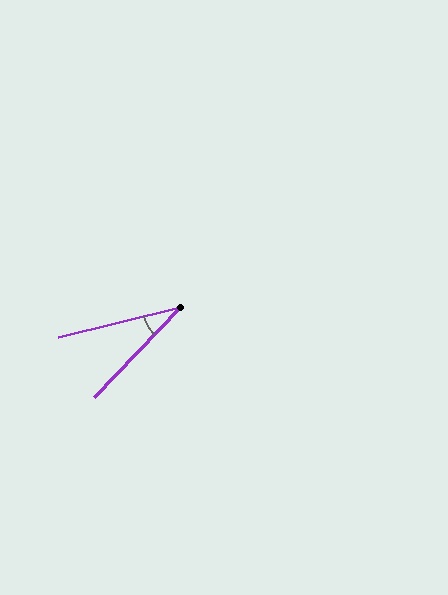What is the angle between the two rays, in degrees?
Approximately 33 degrees.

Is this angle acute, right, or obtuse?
It is acute.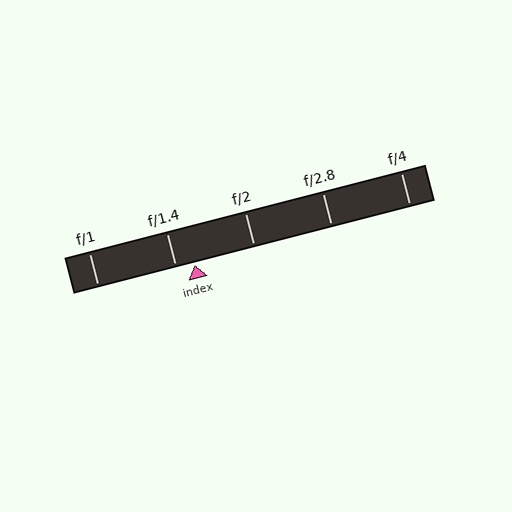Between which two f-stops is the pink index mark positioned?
The index mark is between f/1.4 and f/2.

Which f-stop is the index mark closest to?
The index mark is closest to f/1.4.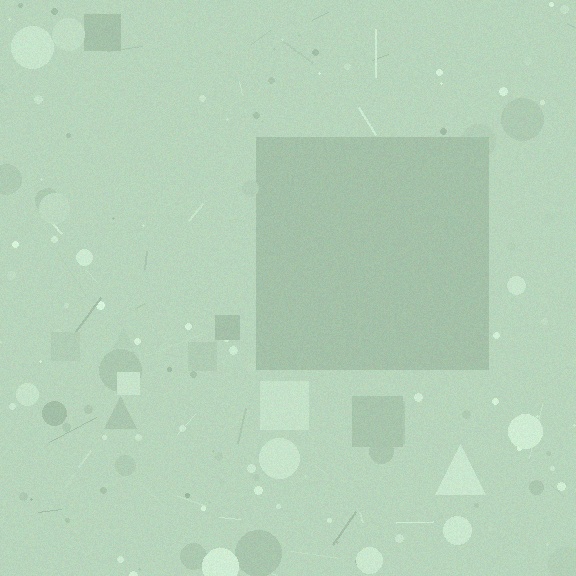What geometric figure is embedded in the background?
A square is embedded in the background.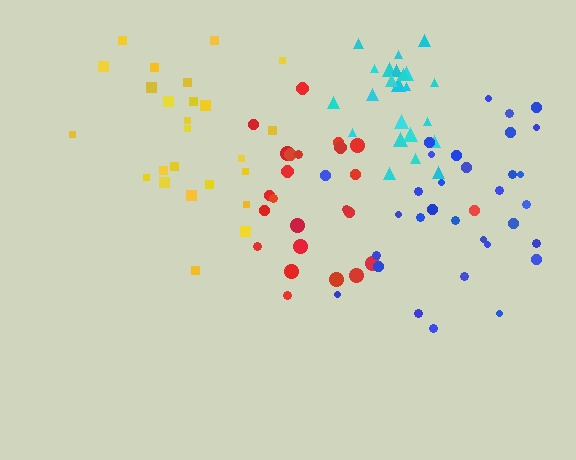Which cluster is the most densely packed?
Cyan.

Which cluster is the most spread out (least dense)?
Yellow.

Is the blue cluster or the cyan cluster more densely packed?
Cyan.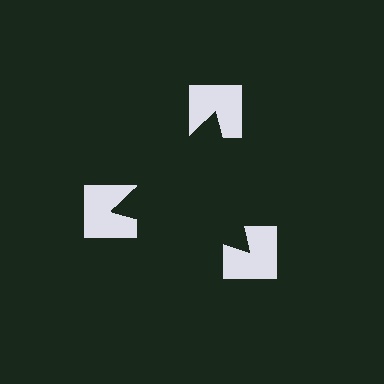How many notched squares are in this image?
There are 3 — one at each vertex of the illusory triangle.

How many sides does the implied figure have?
3 sides.